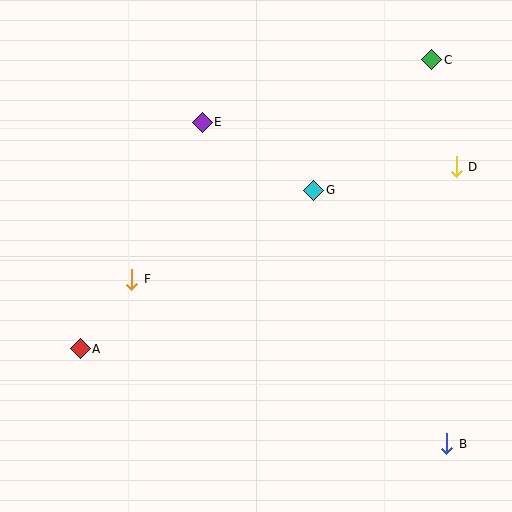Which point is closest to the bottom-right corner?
Point B is closest to the bottom-right corner.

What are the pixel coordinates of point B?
Point B is at (447, 444).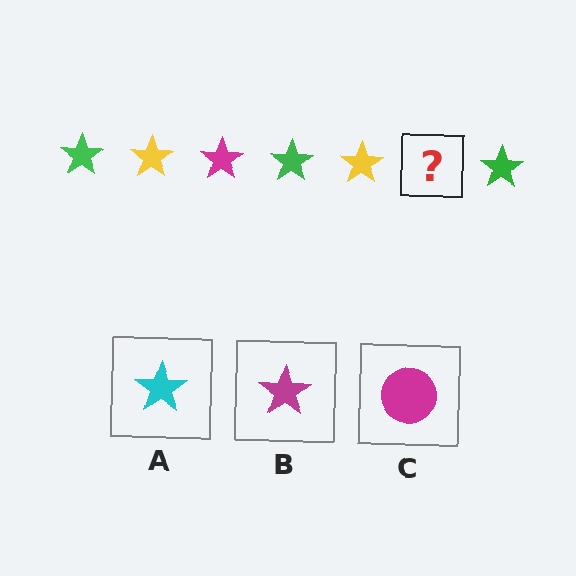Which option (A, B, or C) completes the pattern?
B.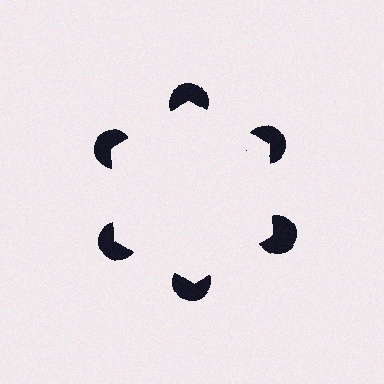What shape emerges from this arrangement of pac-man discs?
An illusory hexagon — its edges are inferred from the aligned wedge cuts in the pac-man discs, not physically drawn.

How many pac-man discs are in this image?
There are 6 — one at each vertex of the illusory hexagon.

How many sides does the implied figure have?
6 sides.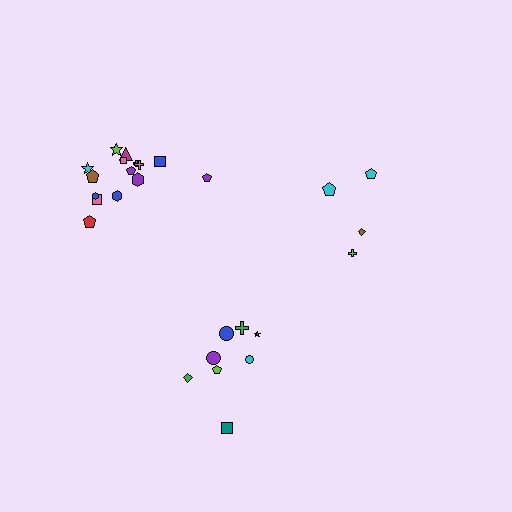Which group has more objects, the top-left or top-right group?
The top-left group.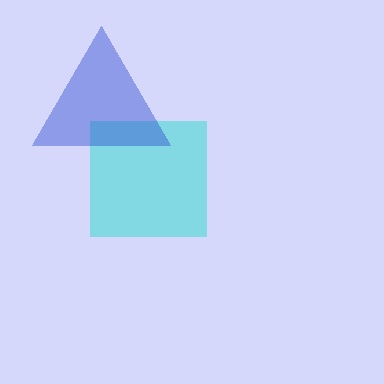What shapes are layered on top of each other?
The layered shapes are: a cyan square, a blue triangle.